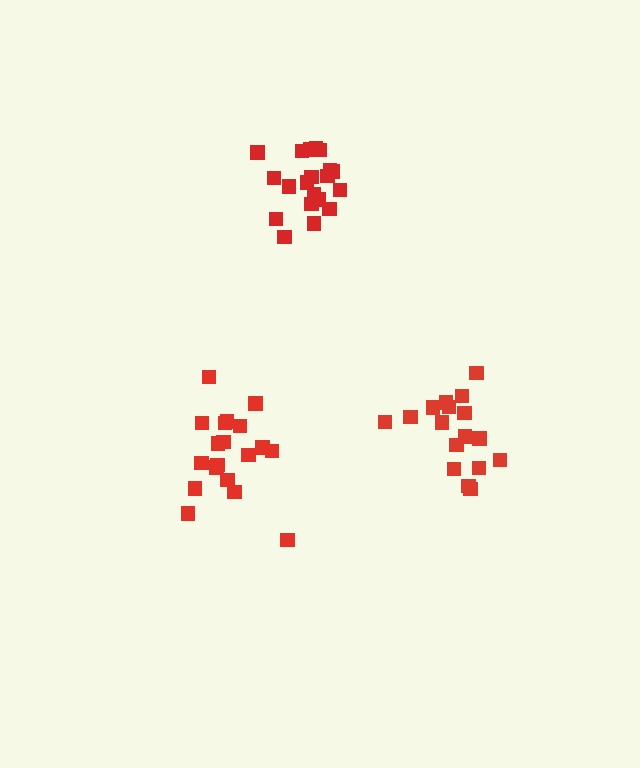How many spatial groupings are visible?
There are 3 spatial groupings.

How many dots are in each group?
Group 1: 19 dots, Group 2: 20 dots, Group 3: 17 dots (56 total).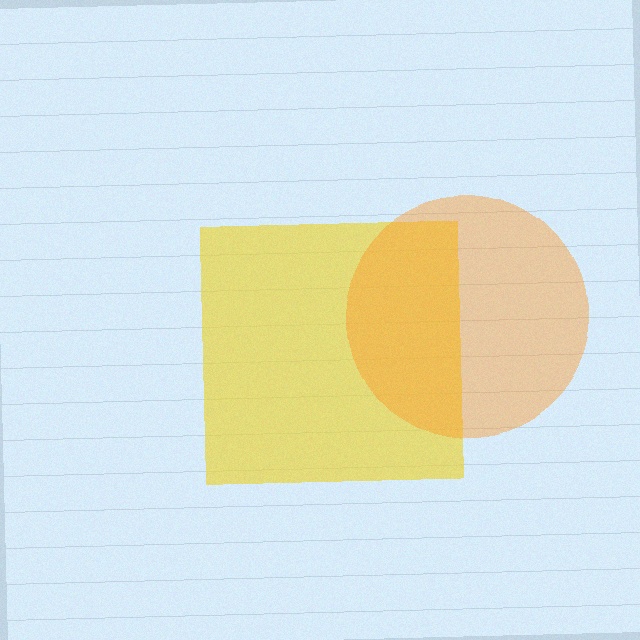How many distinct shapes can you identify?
There are 2 distinct shapes: a yellow square, an orange circle.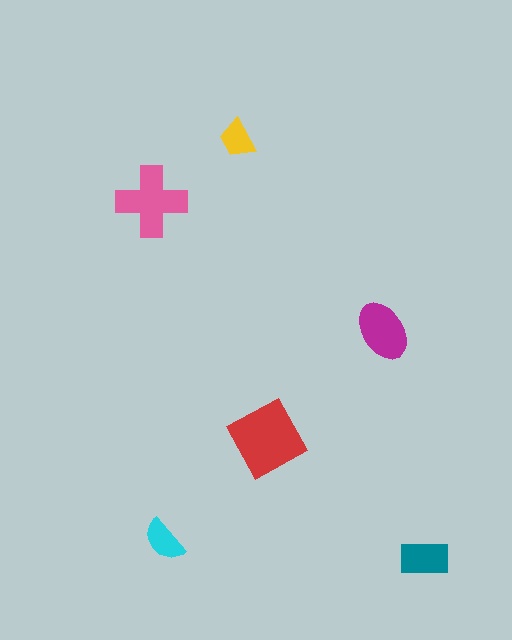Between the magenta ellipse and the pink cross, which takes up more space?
The pink cross.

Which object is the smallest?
The yellow trapezoid.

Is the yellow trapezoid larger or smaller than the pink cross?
Smaller.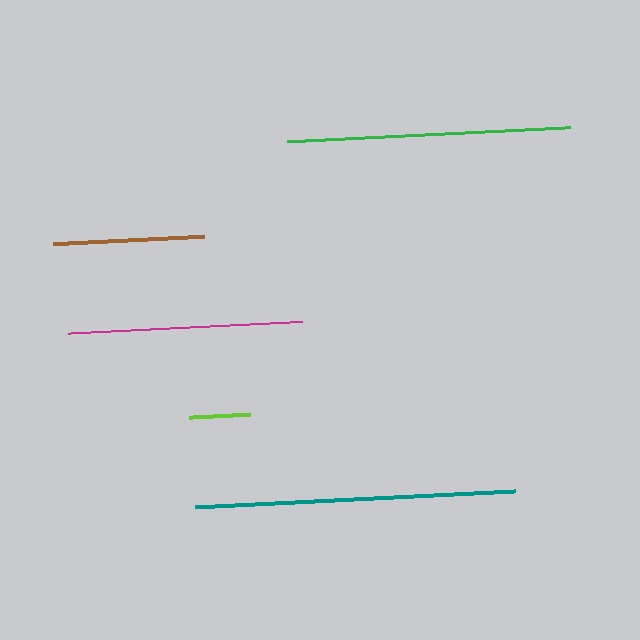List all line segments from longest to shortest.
From longest to shortest: teal, green, magenta, brown, lime.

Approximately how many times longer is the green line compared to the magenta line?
The green line is approximately 1.2 times the length of the magenta line.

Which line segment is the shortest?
The lime line is the shortest at approximately 61 pixels.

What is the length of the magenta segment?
The magenta segment is approximately 234 pixels long.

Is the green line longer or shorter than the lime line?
The green line is longer than the lime line.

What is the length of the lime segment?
The lime segment is approximately 61 pixels long.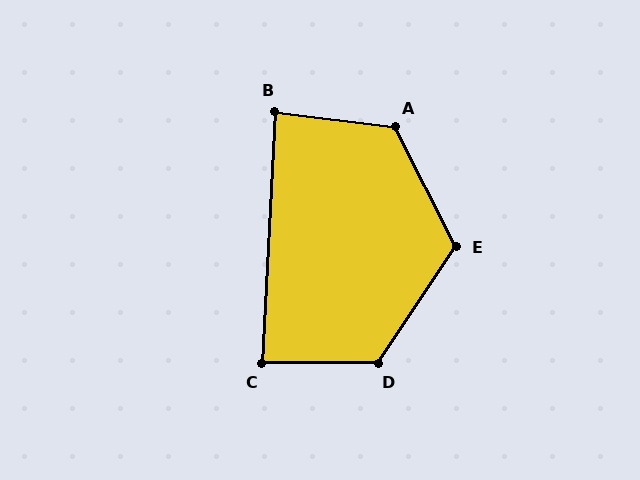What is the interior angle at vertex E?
Approximately 120 degrees (obtuse).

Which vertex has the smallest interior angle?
B, at approximately 86 degrees.